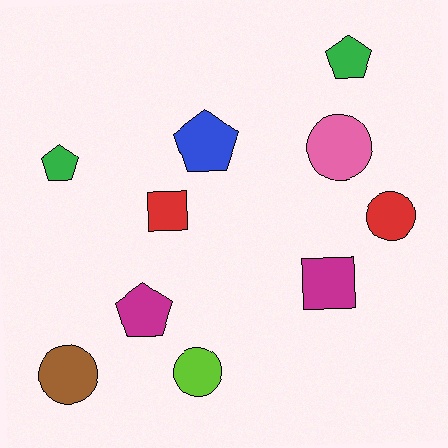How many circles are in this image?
There are 4 circles.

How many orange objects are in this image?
There are no orange objects.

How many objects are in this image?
There are 10 objects.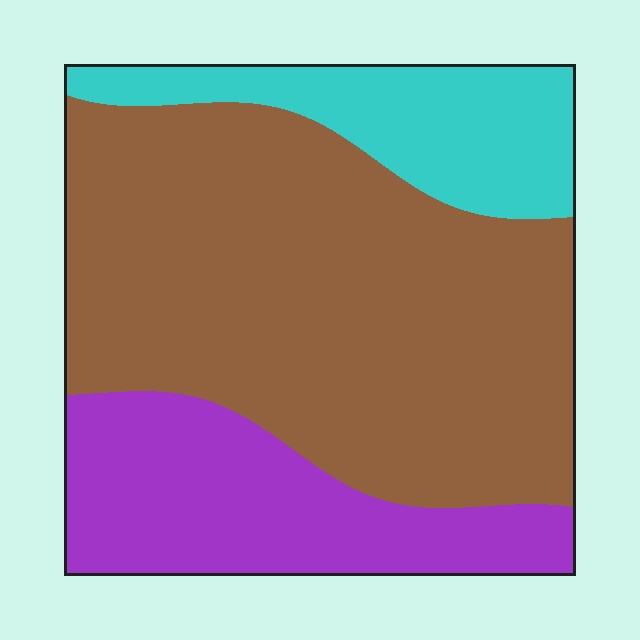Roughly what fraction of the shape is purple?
Purple covers around 25% of the shape.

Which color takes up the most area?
Brown, at roughly 60%.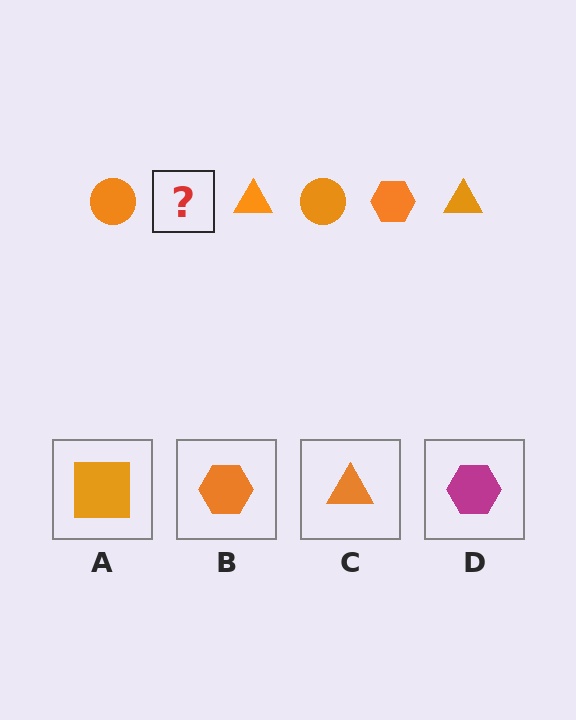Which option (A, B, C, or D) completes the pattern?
B.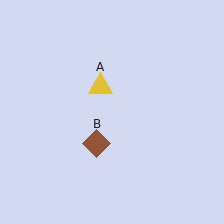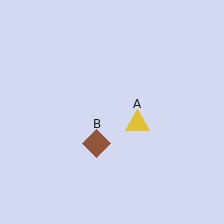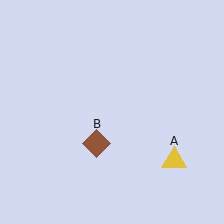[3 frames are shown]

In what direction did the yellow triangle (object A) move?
The yellow triangle (object A) moved down and to the right.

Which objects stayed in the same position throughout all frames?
Brown diamond (object B) remained stationary.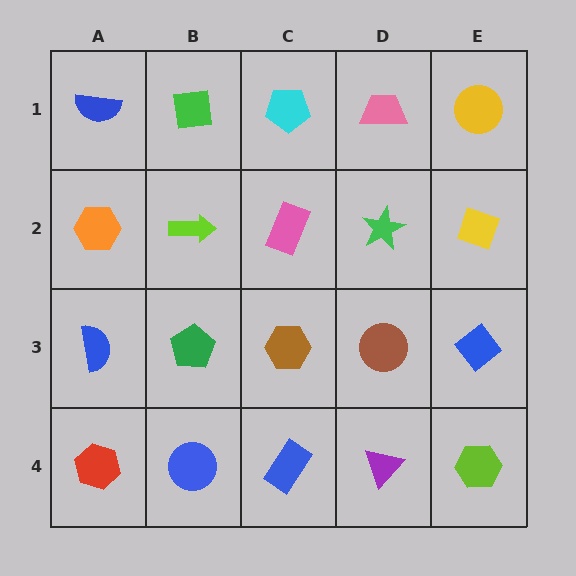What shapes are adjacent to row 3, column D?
A green star (row 2, column D), a purple triangle (row 4, column D), a brown hexagon (row 3, column C), a blue diamond (row 3, column E).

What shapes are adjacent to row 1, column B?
A lime arrow (row 2, column B), a blue semicircle (row 1, column A), a cyan pentagon (row 1, column C).